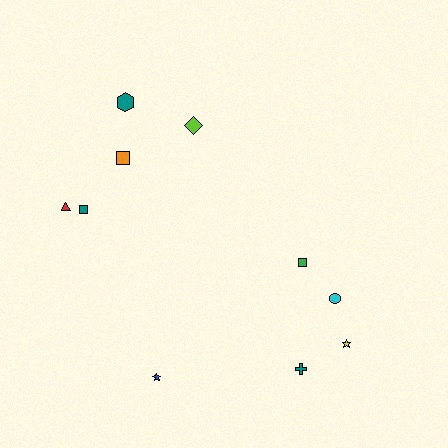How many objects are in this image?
There are 10 objects.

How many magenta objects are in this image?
There are no magenta objects.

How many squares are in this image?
There are 3 squares.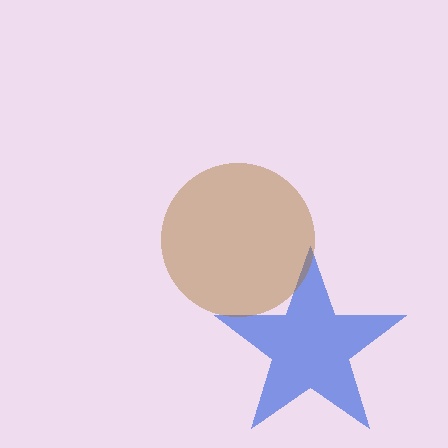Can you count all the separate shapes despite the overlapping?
Yes, there are 2 separate shapes.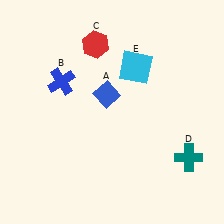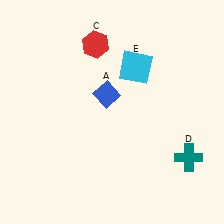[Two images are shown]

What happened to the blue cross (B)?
The blue cross (B) was removed in Image 2. It was in the top-left area of Image 1.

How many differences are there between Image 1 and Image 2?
There is 1 difference between the two images.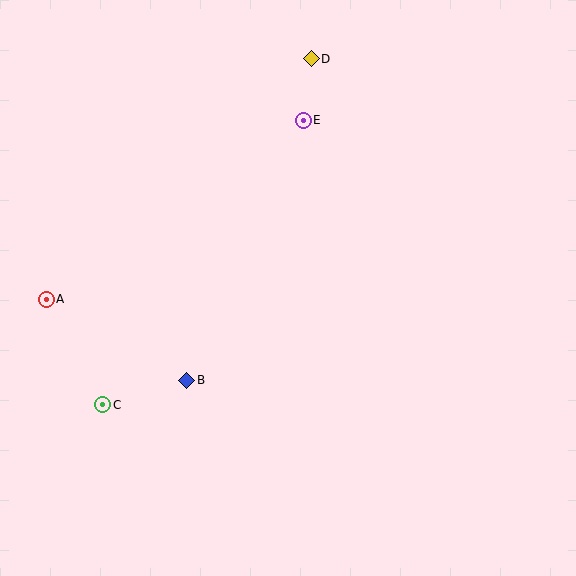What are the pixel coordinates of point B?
Point B is at (187, 380).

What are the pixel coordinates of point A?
Point A is at (46, 299).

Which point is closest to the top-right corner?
Point D is closest to the top-right corner.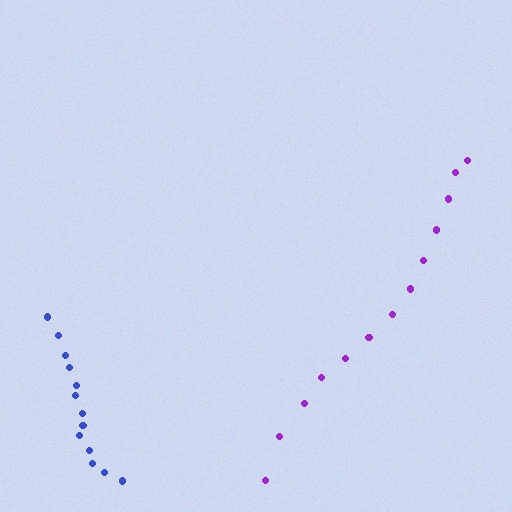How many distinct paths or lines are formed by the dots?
There are 2 distinct paths.